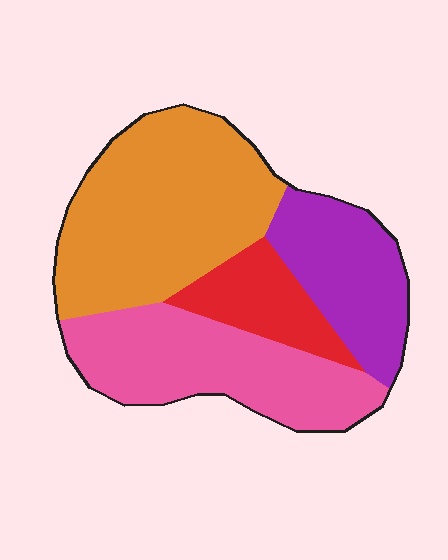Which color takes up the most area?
Orange, at roughly 40%.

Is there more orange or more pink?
Orange.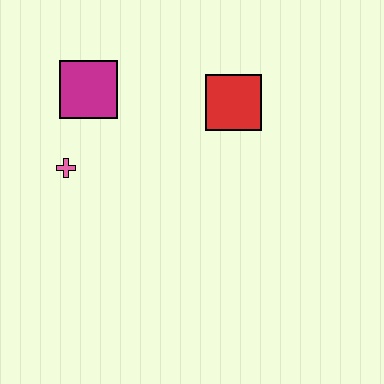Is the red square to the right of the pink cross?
Yes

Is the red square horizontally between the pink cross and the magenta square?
No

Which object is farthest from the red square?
The pink cross is farthest from the red square.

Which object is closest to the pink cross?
The magenta square is closest to the pink cross.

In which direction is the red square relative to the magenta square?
The red square is to the right of the magenta square.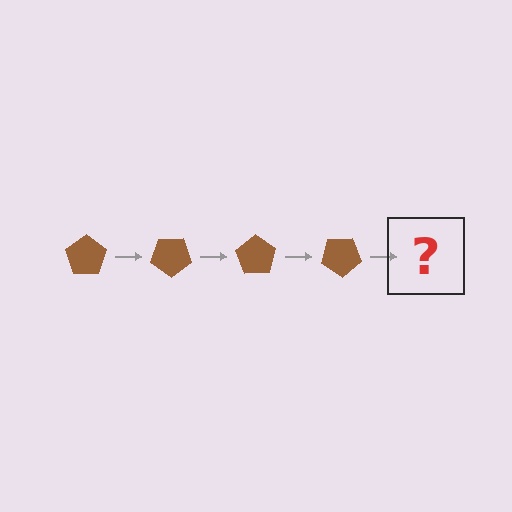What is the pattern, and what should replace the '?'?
The pattern is that the pentagon rotates 35 degrees each step. The '?' should be a brown pentagon rotated 140 degrees.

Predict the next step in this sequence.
The next step is a brown pentagon rotated 140 degrees.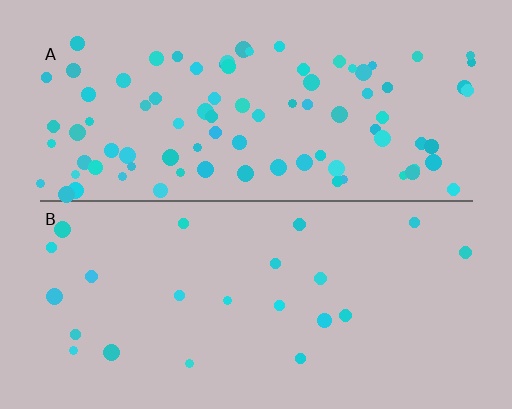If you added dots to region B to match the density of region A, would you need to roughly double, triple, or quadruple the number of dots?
Approximately quadruple.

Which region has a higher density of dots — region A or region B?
A (the top).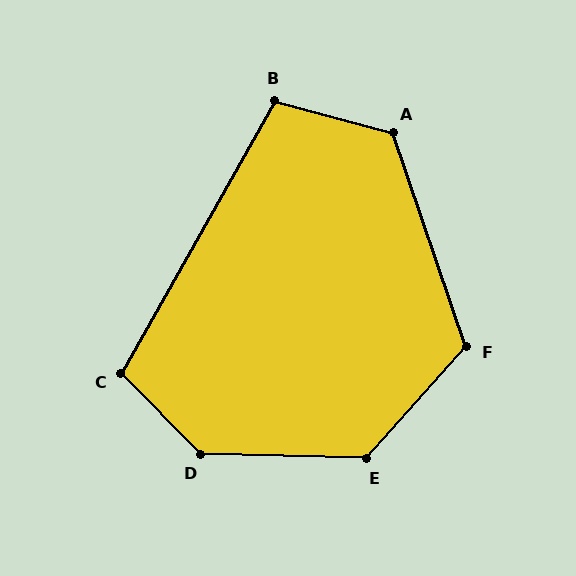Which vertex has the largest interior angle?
D, at approximately 136 degrees.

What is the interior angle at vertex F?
Approximately 119 degrees (obtuse).